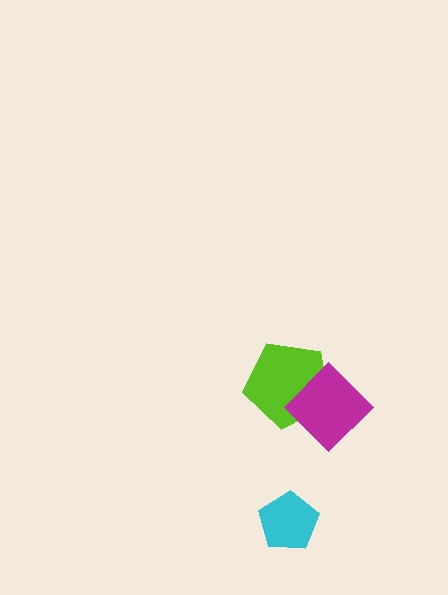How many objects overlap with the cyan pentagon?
0 objects overlap with the cyan pentagon.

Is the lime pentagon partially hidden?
Yes, it is partially covered by another shape.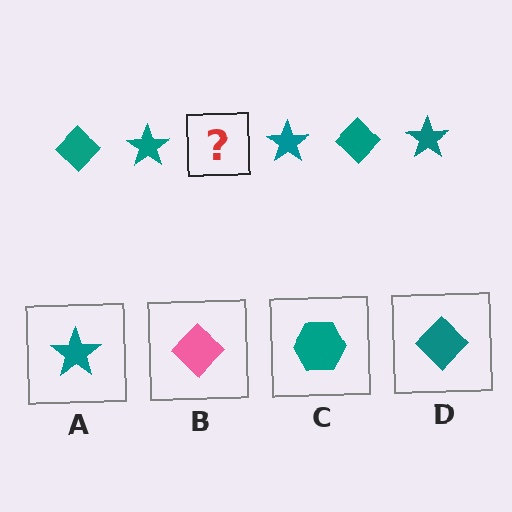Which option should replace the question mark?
Option D.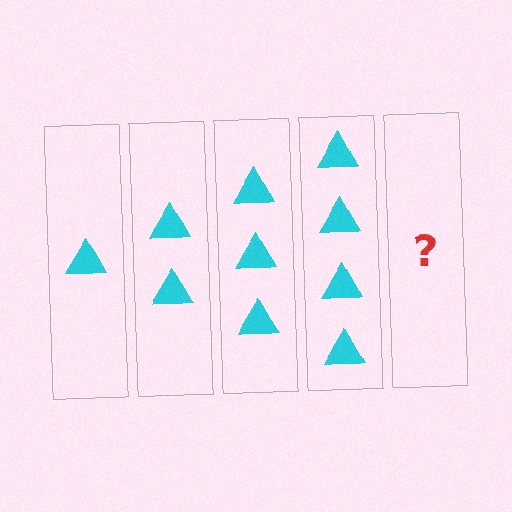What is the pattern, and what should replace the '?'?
The pattern is that each step adds one more triangle. The '?' should be 5 triangles.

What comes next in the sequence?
The next element should be 5 triangles.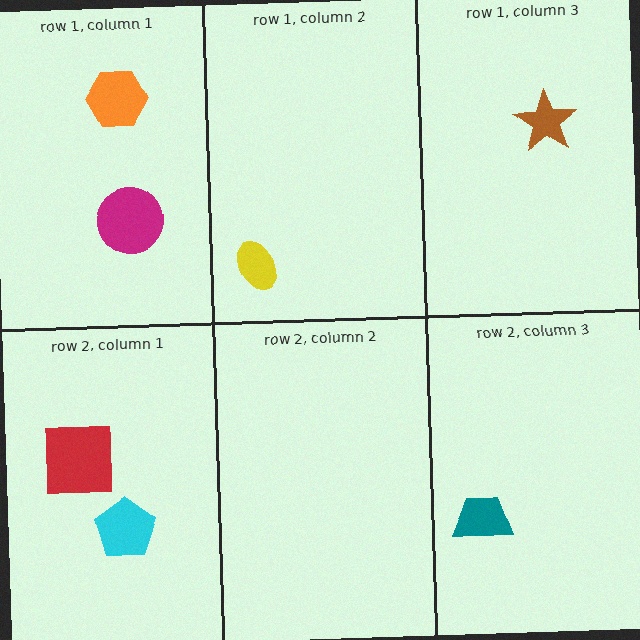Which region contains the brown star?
The row 1, column 3 region.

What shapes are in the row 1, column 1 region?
The orange hexagon, the magenta circle.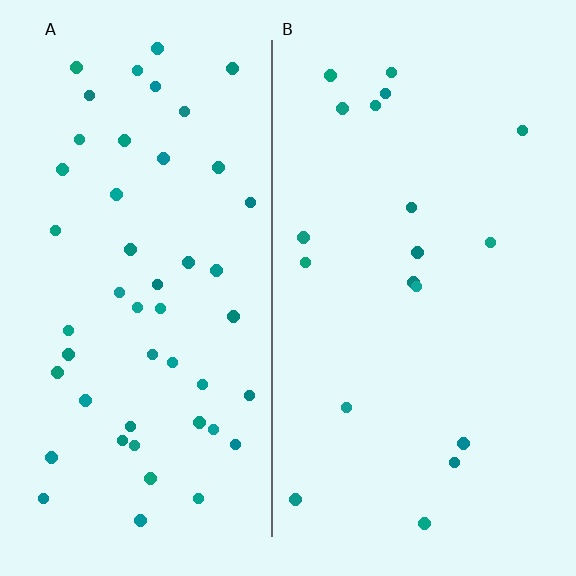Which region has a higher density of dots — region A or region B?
A (the left).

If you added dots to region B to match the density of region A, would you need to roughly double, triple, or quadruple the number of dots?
Approximately triple.